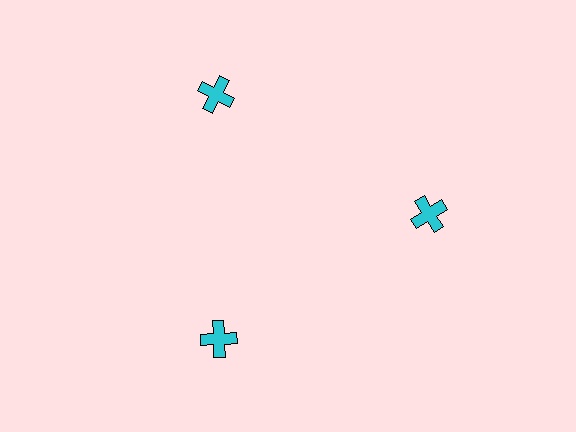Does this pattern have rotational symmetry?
Yes, this pattern has 3-fold rotational symmetry. It looks the same after rotating 120 degrees around the center.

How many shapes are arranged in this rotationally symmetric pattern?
There are 3 shapes, arranged in 3 groups of 1.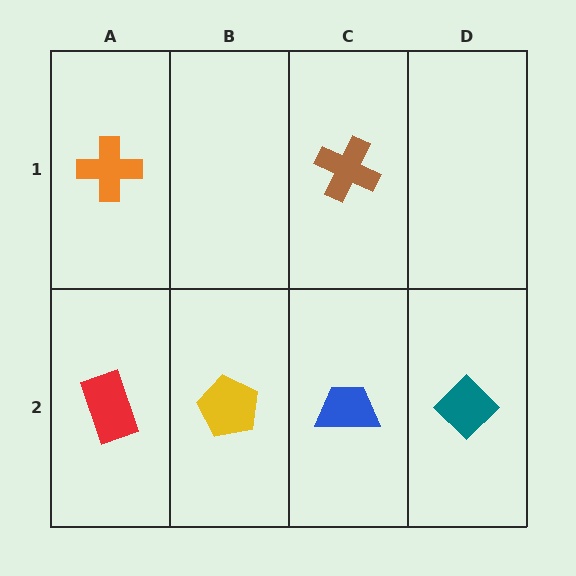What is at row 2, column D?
A teal diamond.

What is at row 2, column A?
A red rectangle.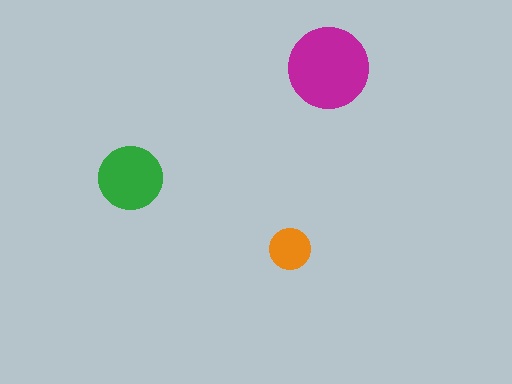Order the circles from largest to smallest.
the magenta one, the green one, the orange one.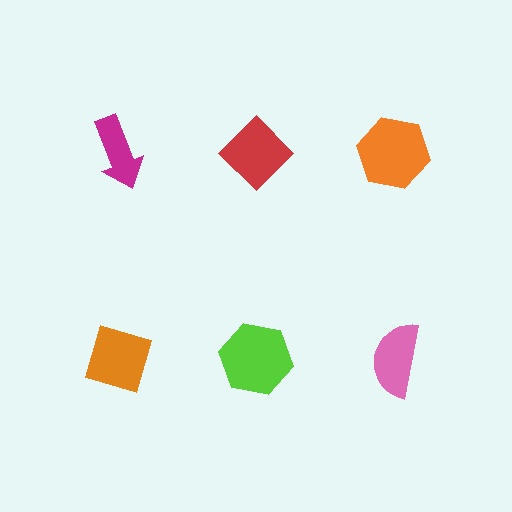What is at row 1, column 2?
A red diamond.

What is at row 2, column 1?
An orange diamond.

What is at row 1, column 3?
An orange hexagon.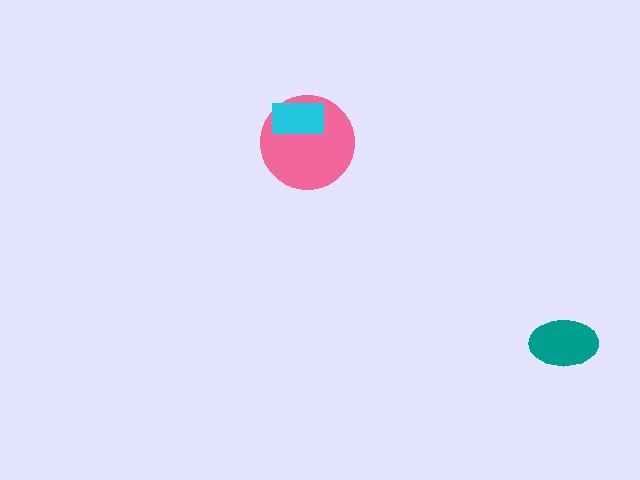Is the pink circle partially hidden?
Yes, it is partially covered by another shape.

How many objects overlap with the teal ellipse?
0 objects overlap with the teal ellipse.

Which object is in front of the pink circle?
The cyan rectangle is in front of the pink circle.